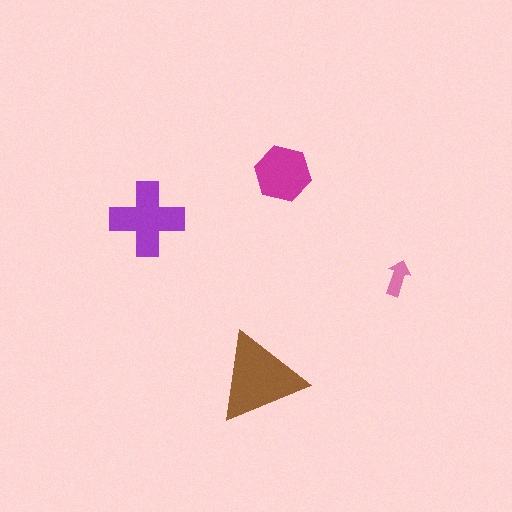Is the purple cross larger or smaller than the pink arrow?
Larger.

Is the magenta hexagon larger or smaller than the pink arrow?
Larger.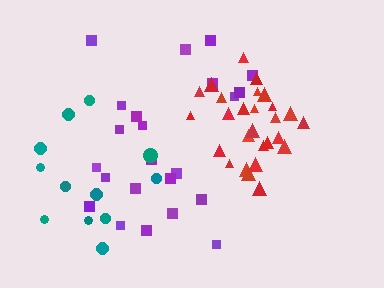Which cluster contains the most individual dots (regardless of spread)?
Red (27).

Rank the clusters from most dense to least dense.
red, purple, teal.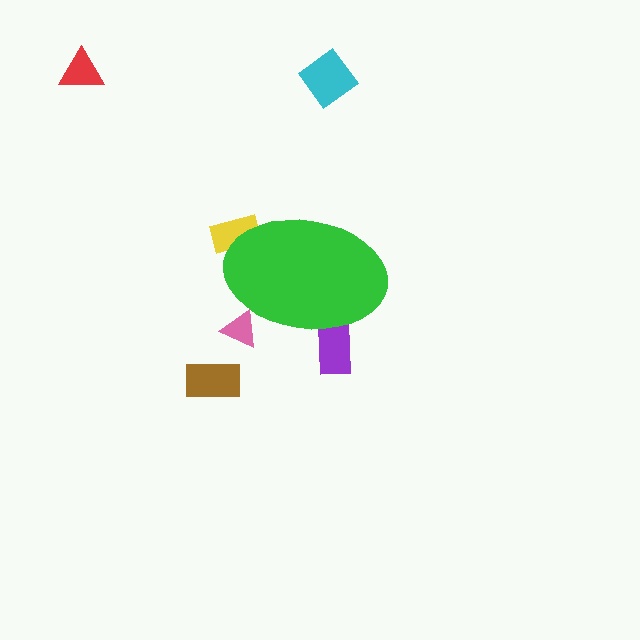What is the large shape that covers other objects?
A green ellipse.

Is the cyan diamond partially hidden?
No, the cyan diamond is fully visible.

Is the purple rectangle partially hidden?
Yes, the purple rectangle is partially hidden behind the green ellipse.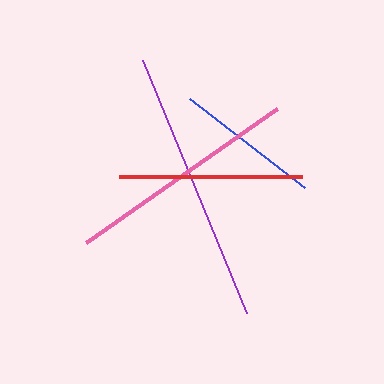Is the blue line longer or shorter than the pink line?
The pink line is longer than the blue line.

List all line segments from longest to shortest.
From longest to shortest: purple, pink, red, blue.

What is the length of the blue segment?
The blue segment is approximately 146 pixels long.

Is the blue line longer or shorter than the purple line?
The purple line is longer than the blue line.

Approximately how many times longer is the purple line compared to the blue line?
The purple line is approximately 1.9 times the length of the blue line.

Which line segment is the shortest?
The blue line is the shortest at approximately 146 pixels.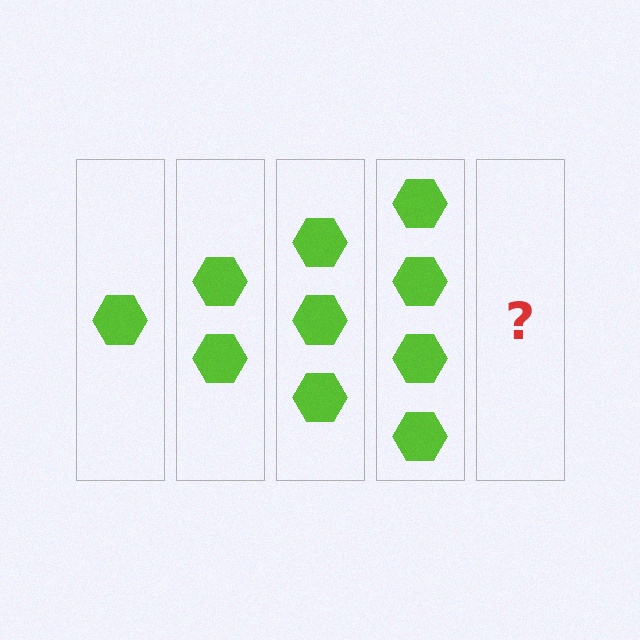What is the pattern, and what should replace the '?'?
The pattern is that each step adds one more hexagon. The '?' should be 5 hexagons.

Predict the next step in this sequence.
The next step is 5 hexagons.